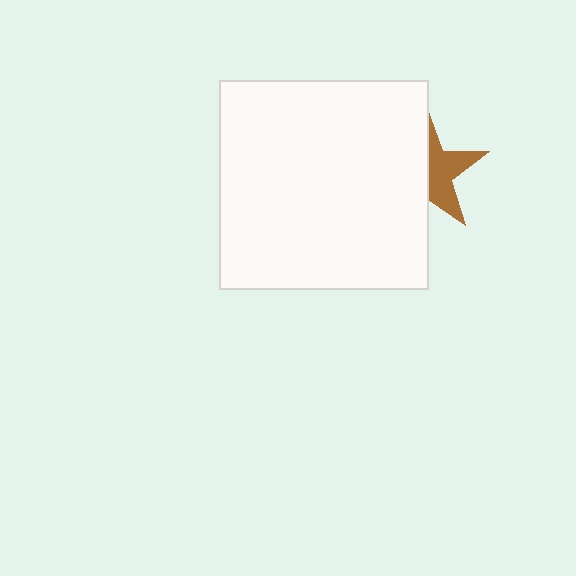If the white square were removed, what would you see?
You would see the complete brown star.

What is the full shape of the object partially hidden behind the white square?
The partially hidden object is a brown star.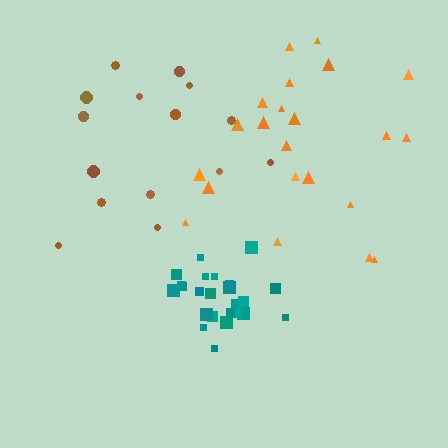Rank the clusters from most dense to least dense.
teal, orange, brown.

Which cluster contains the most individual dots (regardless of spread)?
Teal (24).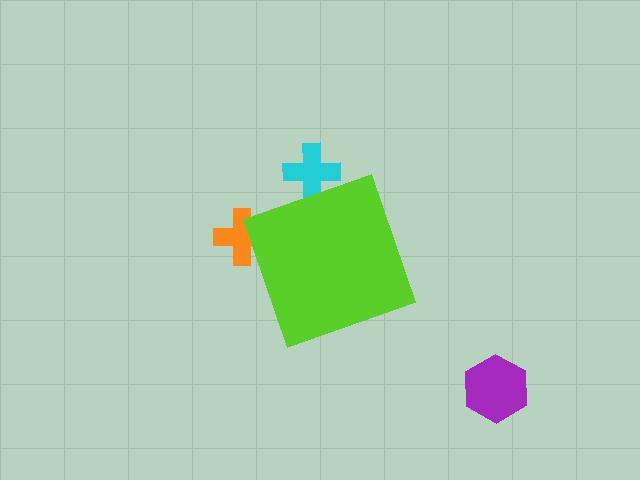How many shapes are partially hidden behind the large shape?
2 shapes are partially hidden.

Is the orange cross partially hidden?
Yes, the orange cross is partially hidden behind the lime diamond.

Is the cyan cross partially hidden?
Yes, the cyan cross is partially hidden behind the lime diamond.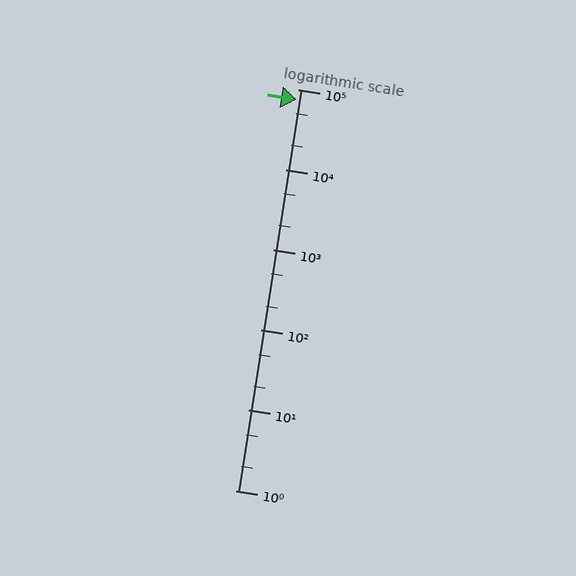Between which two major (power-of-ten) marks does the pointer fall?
The pointer is between 10000 and 100000.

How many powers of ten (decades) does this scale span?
The scale spans 5 decades, from 1 to 100000.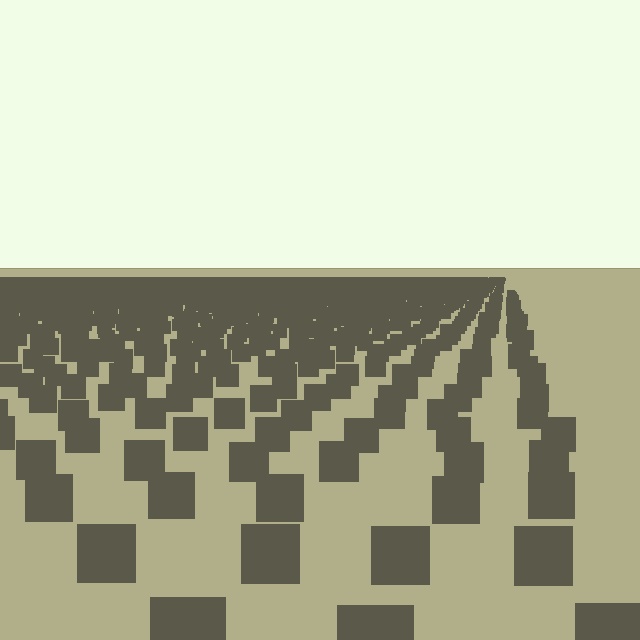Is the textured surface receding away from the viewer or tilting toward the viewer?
The surface is receding away from the viewer. Texture elements get smaller and denser toward the top.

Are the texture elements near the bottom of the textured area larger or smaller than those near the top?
Larger. Near the bottom, elements are closer to the viewer and appear at a bigger on-screen size.